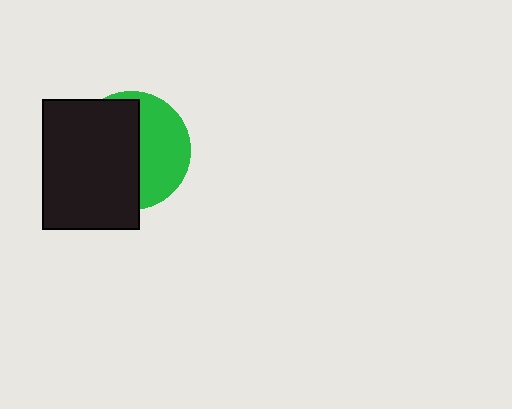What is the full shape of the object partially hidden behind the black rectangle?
The partially hidden object is a green circle.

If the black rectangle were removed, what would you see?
You would see the complete green circle.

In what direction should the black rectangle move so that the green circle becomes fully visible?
The black rectangle should move left. That is the shortest direction to clear the overlap and leave the green circle fully visible.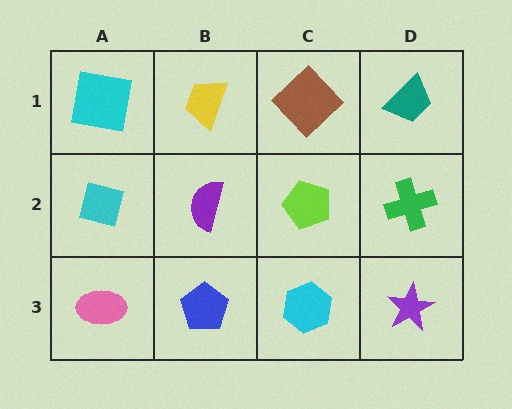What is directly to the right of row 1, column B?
A brown diamond.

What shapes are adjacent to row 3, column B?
A purple semicircle (row 2, column B), a pink ellipse (row 3, column A), a cyan hexagon (row 3, column C).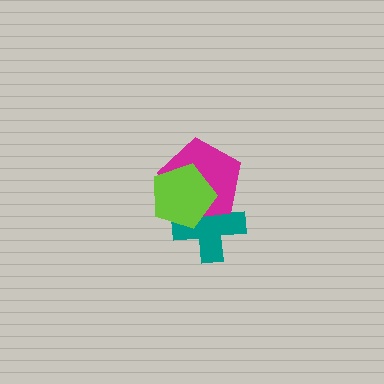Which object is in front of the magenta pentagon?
The lime pentagon is in front of the magenta pentagon.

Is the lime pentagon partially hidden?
No, no other shape covers it.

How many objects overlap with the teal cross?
2 objects overlap with the teal cross.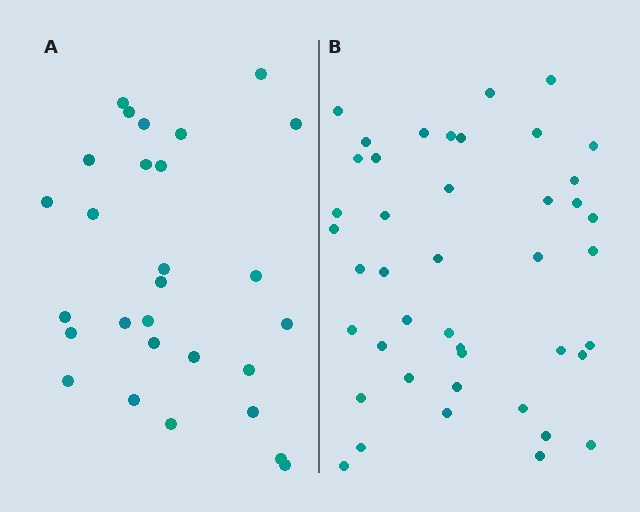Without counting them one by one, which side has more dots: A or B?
Region B (the right region) has more dots.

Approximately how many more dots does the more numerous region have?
Region B has approximately 15 more dots than region A.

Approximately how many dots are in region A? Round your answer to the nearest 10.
About 30 dots. (The exact count is 28, which rounds to 30.)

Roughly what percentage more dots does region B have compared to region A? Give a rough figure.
About 55% more.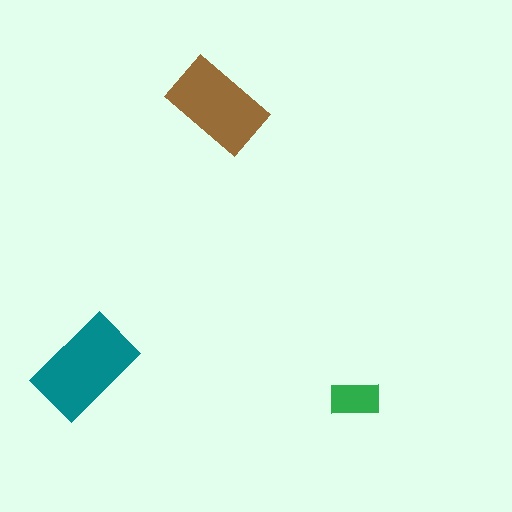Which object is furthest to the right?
The green rectangle is rightmost.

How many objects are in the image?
There are 3 objects in the image.